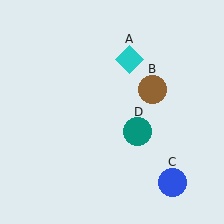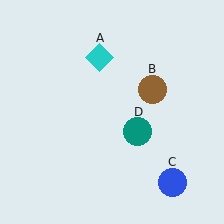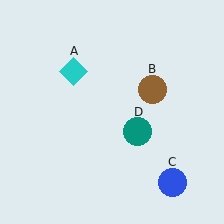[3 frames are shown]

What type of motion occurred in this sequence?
The cyan diamond (object A) rotated counterclockwise around the center of the scene.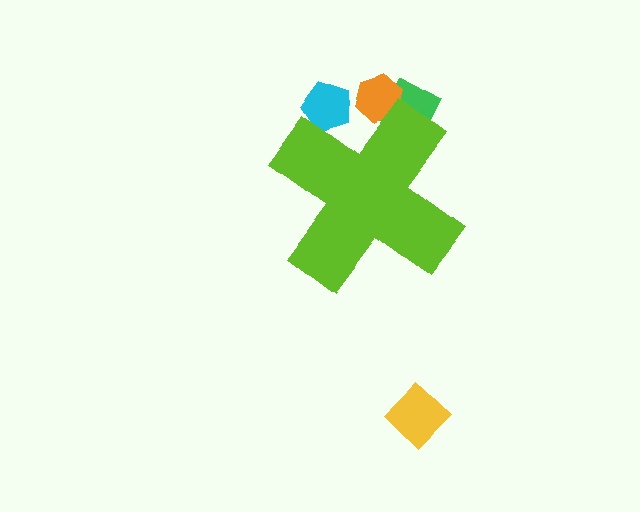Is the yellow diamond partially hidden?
No, the yellow diamond is fully visible.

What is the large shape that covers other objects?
A lime cross.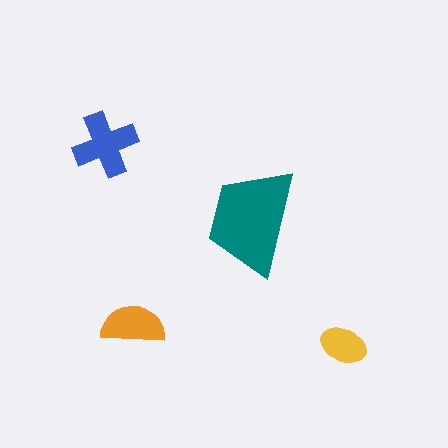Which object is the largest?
The teal trapezoid.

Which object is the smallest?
The yellow ellipse.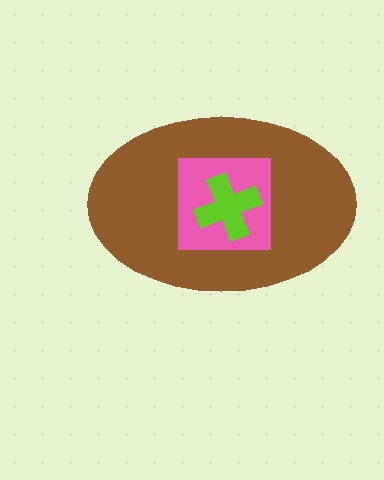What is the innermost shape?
The lime cross.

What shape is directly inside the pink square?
The lime cross.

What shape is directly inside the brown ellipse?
The pink square.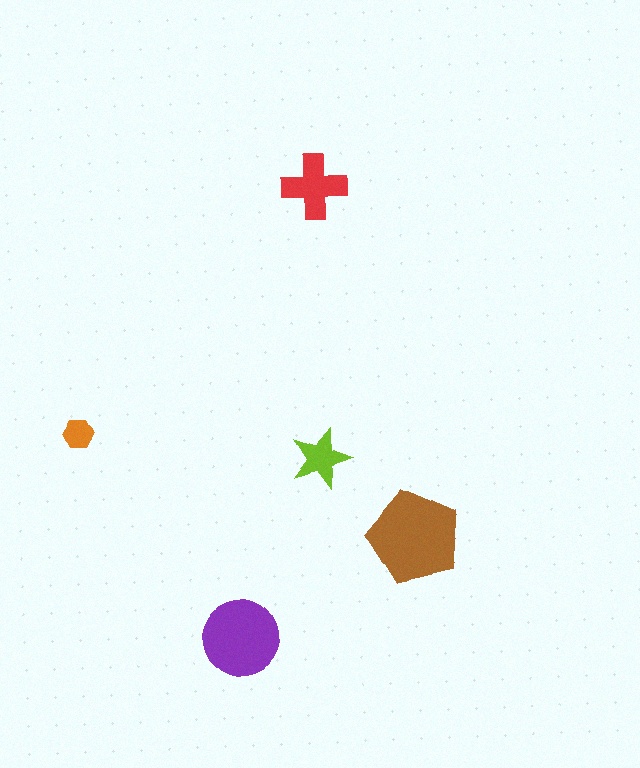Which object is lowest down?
The purple circle is bottommost.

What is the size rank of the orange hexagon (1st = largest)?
5th.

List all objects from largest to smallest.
The brown pentagon, the purple circle, the red cross, the lime star, the orange hexagon.